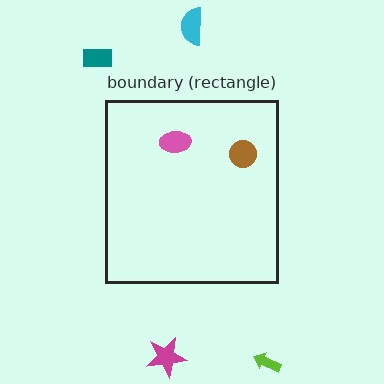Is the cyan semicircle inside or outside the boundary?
Outside.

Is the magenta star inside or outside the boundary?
Outside.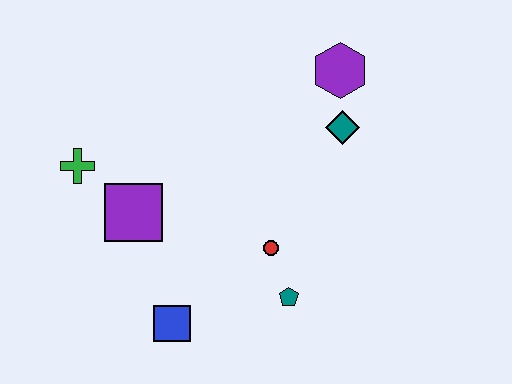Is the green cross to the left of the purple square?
Yes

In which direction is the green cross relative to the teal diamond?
The green cross is to the left of the teal diamond.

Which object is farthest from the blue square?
The purple hexagon is farthest from the blue square.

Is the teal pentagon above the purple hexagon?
No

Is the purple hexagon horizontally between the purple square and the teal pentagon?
No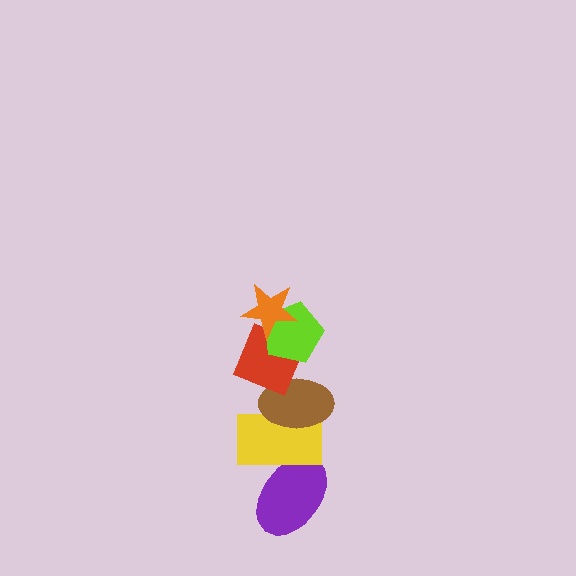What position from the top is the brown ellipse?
The brown ellipse is 4th from the top.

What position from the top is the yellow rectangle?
The yellow rectangle is 5th from the top.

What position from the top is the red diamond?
The red diamond is 3rd from the top.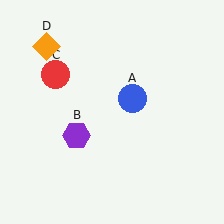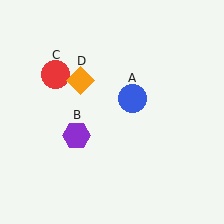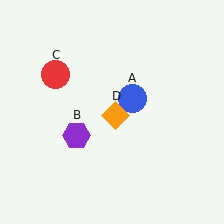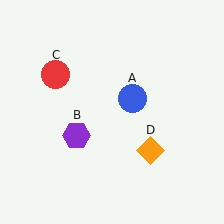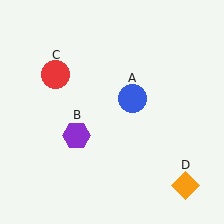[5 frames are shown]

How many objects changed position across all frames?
1 object changed position: orange diamond (object D).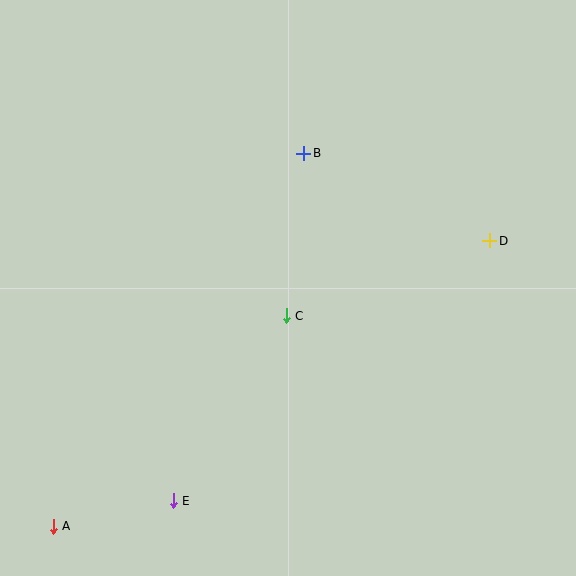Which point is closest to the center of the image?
Point C at (286, 316) is closest to the center.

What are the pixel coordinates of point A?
Point A is at (53, 526).